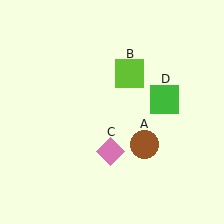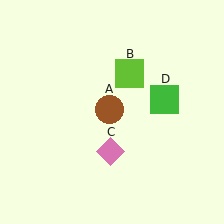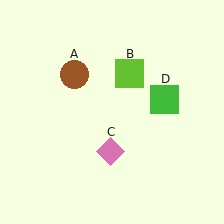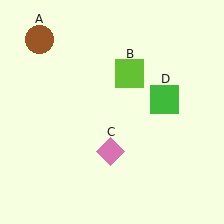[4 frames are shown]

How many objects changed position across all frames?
1 object changed position: brown circle (object A).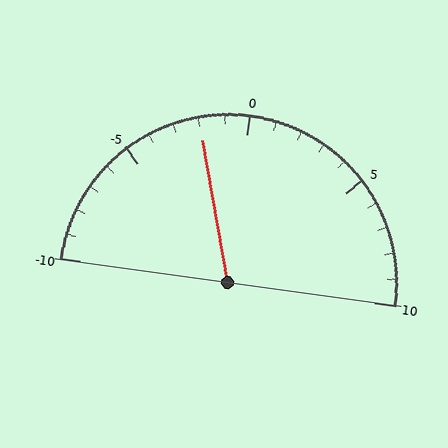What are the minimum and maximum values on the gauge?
The gauge ranges from -10 to 10.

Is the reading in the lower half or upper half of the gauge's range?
The reading is in the lower half of the range (-10 to 10).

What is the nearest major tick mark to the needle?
The nearest major tick mark is 0.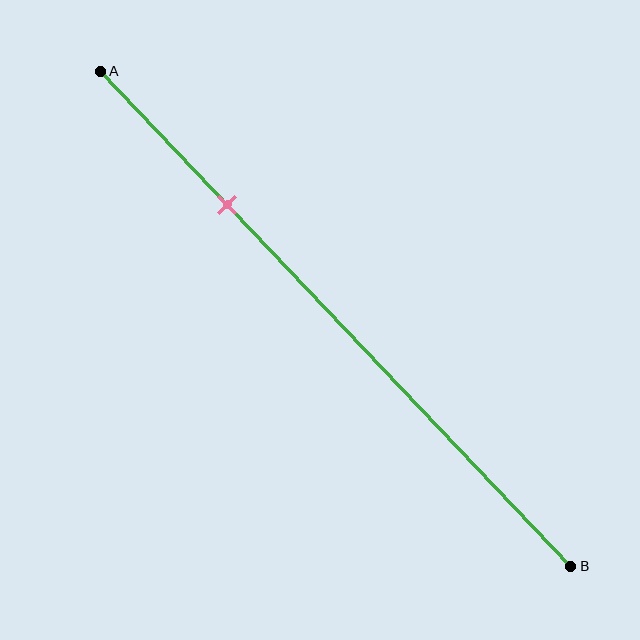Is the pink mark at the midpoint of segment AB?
No, the mark is at about 25% from A, not at the 50% midpoint.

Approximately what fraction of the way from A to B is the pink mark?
The pink mark is approximately 25% of the way from A to B.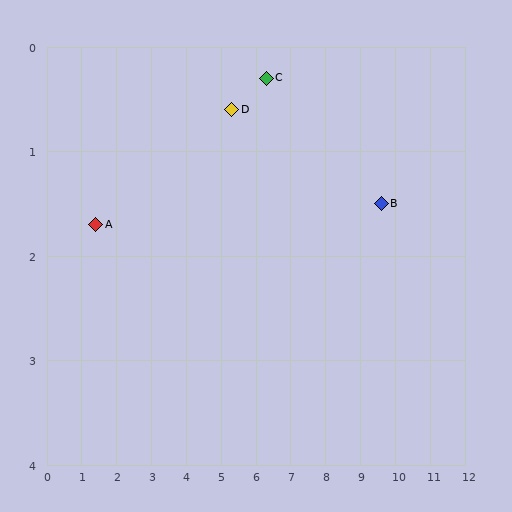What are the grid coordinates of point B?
Point B is at approximately (9.6, 1.5).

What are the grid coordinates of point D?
Point D is at approximately (5.3, 0.6).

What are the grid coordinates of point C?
Point C is at approximately (6.3, 0.3).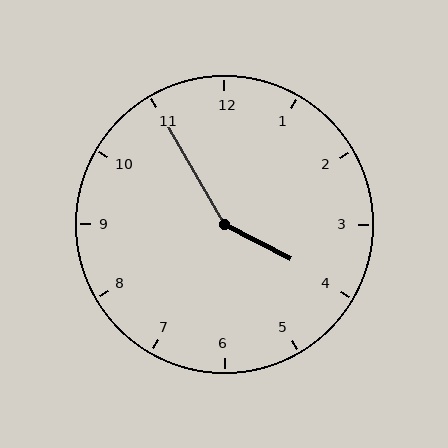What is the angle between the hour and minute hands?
Approximately 148 degrees.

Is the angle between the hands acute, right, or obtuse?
It is obtuse.